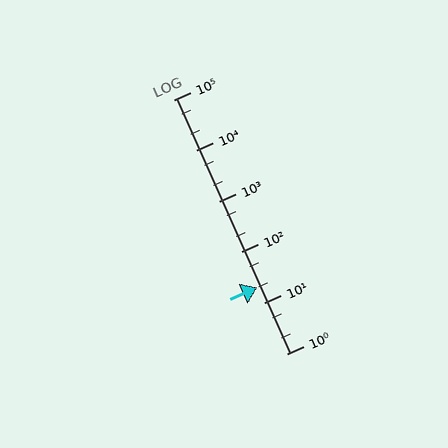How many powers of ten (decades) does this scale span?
The scale spans 5 decades, from 1 to 100000.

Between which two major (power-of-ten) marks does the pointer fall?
The pointer is between 10 and 100.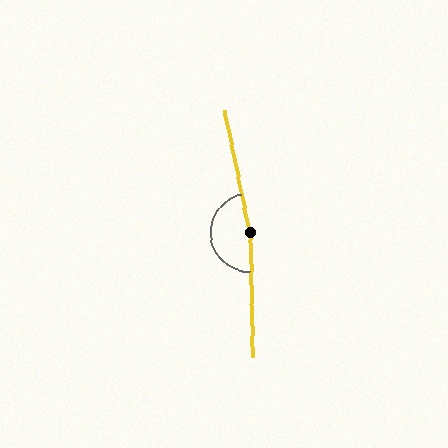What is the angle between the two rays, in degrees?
Approximately 170 degrees.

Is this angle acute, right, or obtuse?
It is obtuse.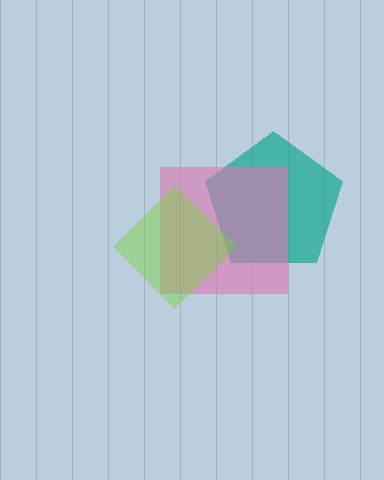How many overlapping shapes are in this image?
There are 3 overlapping shapes in the image.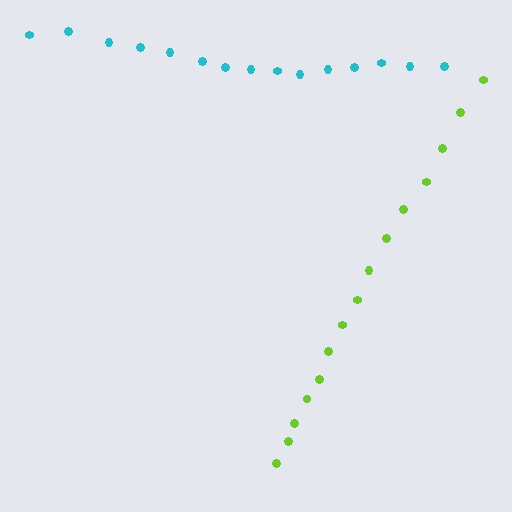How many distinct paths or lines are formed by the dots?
There are 2 distinct paths.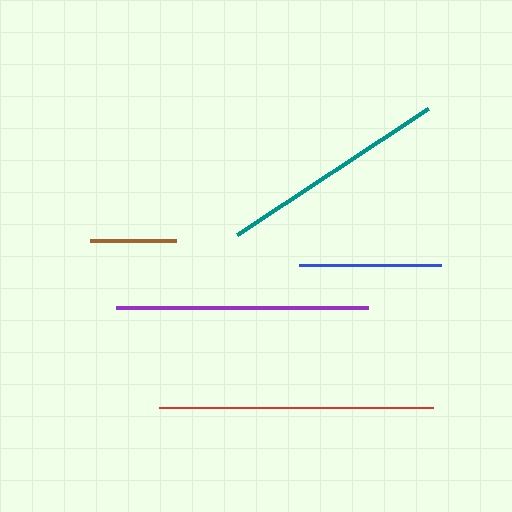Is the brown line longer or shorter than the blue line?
The blue line is longer than the brown line.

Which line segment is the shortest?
The brown line is the shortest at approximately 86 pixels.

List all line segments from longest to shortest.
From longest to shortest: red, purple, teal, blue, brown.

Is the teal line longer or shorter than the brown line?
The teal line is longer than the brown line.